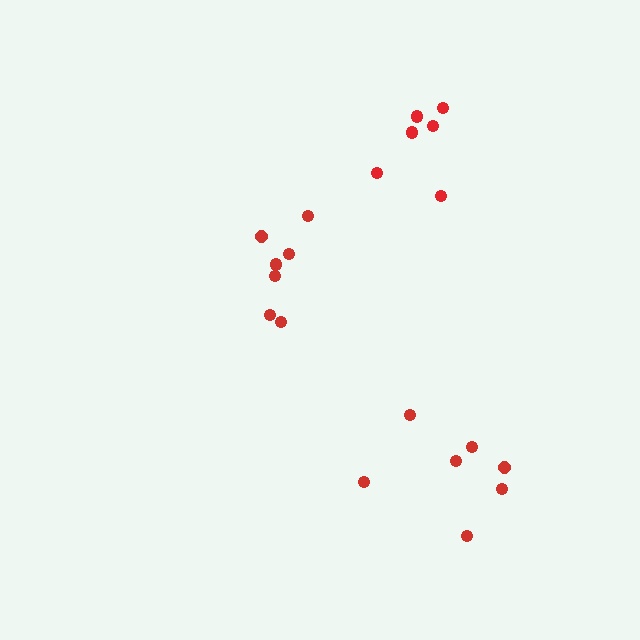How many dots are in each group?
Group 1: 6 dots, Group 2: 7 dots, Group 3: 7 dots (20 total).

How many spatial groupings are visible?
There are 3 spatial groupings.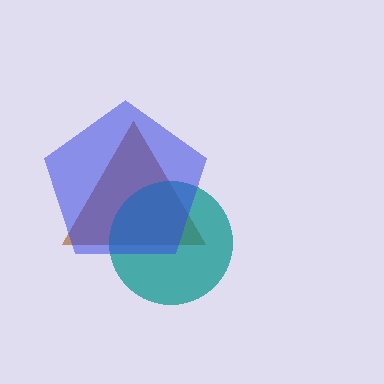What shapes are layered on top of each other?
The layered shapes are: a brown triangle, a teal circle, a blue pentagon.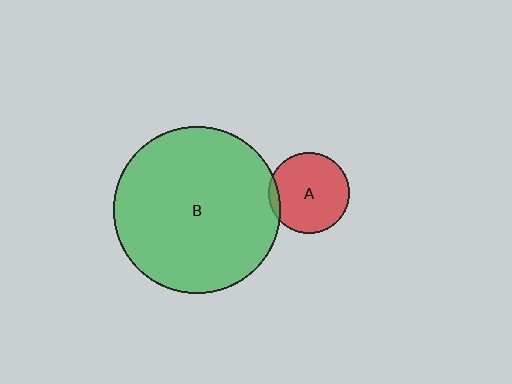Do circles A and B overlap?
Yes.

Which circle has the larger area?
Circle B (green).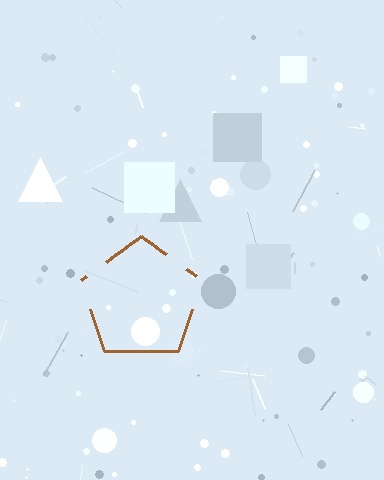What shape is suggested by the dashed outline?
The dashed outline suggests a pentagon.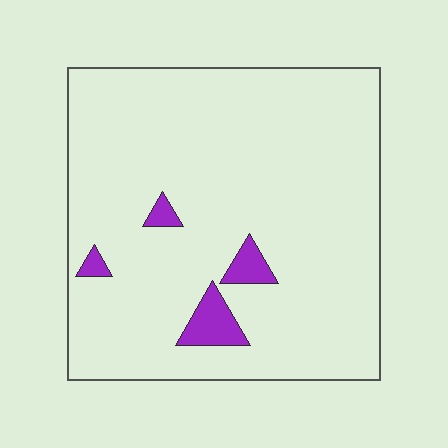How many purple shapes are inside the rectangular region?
4.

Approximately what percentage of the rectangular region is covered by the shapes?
Approximately 5%.